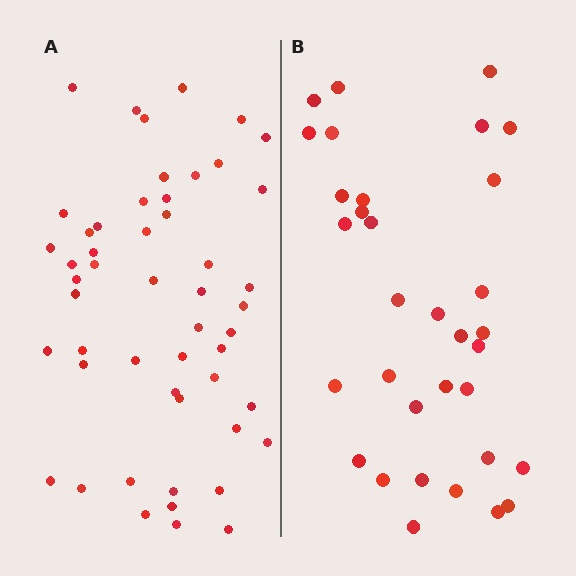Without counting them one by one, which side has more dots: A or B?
Region A (the left region) has more dots.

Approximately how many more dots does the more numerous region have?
Region A has approximately 20 more dots than region B.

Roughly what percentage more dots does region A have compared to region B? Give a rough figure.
About 55% more.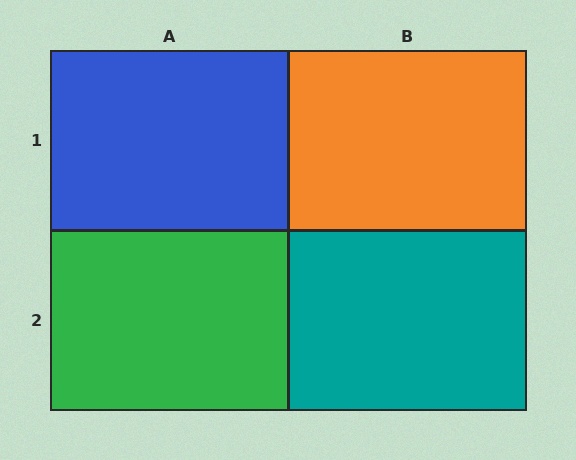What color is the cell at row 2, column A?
Green.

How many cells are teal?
1 cell is teal.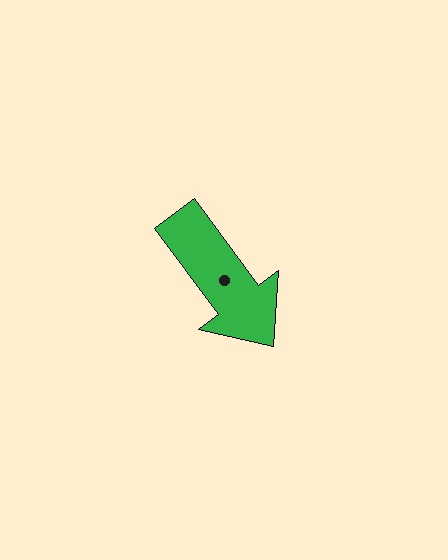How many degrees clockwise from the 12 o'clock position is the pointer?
Approximately 143 degrees.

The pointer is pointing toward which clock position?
Roughly 5 o'clock.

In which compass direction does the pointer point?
Southeast.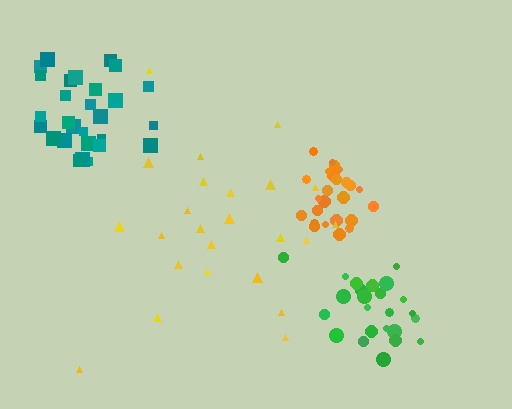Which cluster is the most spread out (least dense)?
Yellow.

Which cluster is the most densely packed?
Orange.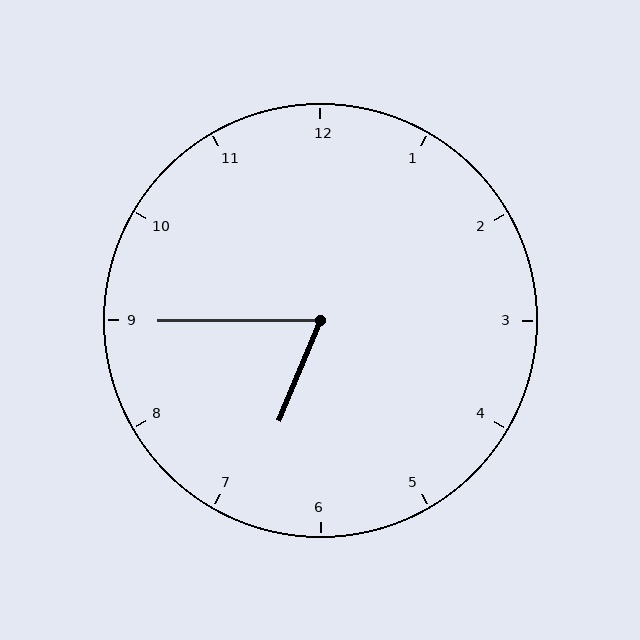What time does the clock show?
6:45.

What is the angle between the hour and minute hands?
Approximately 68 degrees.